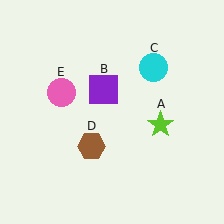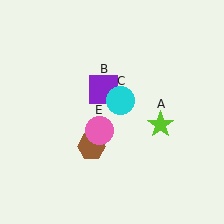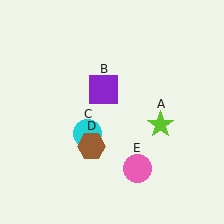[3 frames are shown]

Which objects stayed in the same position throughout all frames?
Lime star (object A) and purple square (object B) and brown hexagon (object D) remained stationary.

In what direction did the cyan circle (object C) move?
The cyan circle (object C) moved down and to the left.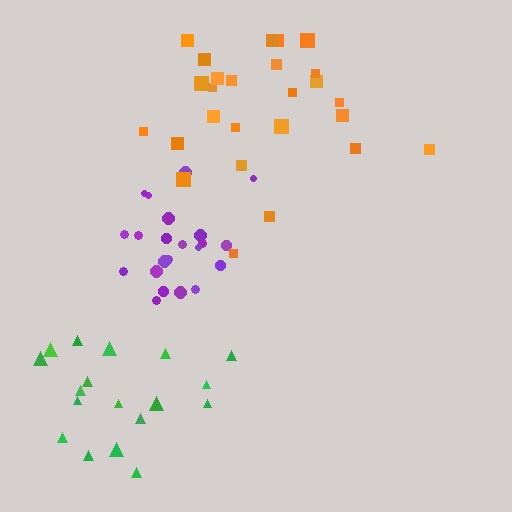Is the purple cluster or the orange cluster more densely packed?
Purple.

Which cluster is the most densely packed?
Purple.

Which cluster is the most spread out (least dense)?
Green.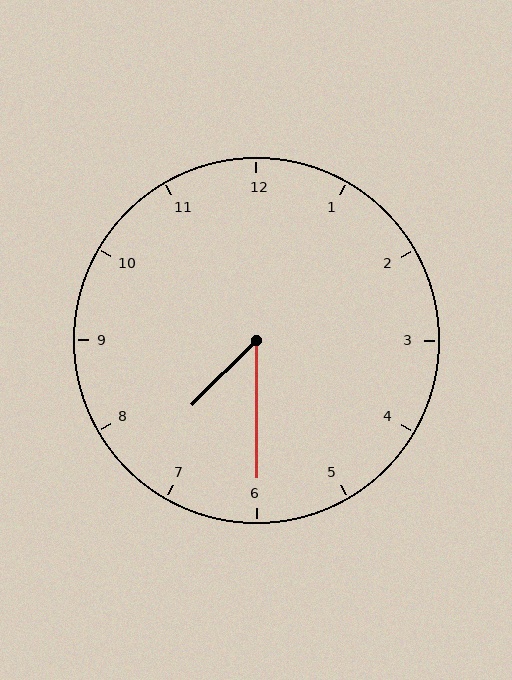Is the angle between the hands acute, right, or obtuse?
It is acute.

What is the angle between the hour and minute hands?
Approximately 45 degrees.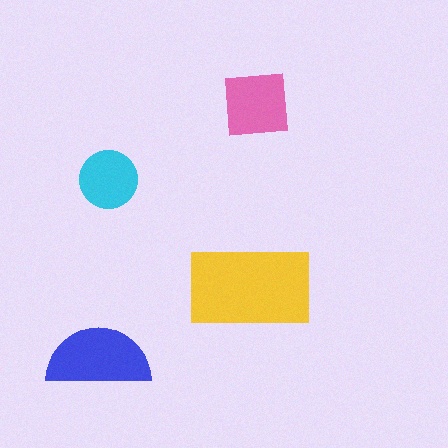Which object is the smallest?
The cyan circle.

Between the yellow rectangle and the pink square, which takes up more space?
The yellow rectangle.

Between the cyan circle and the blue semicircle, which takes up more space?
The blue semicircle.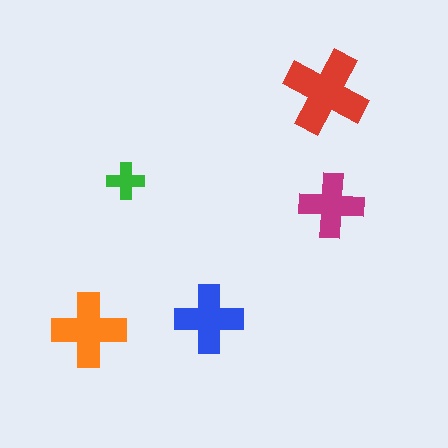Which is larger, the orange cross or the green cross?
The orange one.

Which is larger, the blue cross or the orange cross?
The orange one.